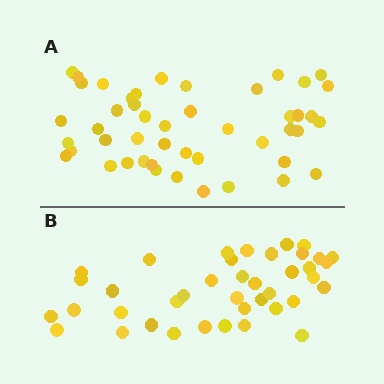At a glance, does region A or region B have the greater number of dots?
Region A (the top region) has more dots.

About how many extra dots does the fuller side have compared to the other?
Region A has roughly 8 or so more dots than region B.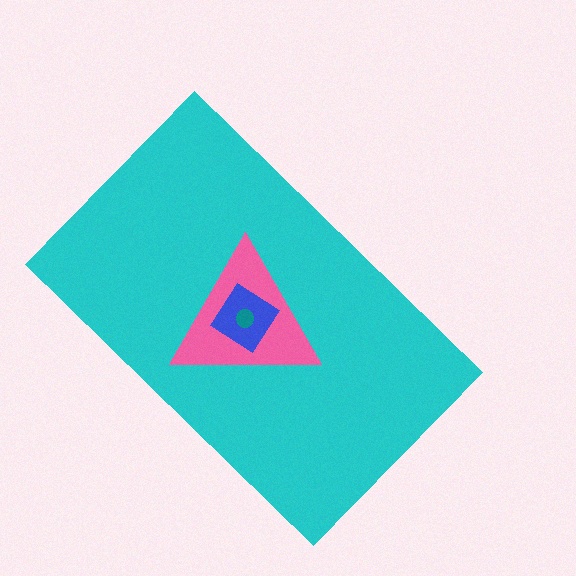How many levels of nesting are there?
4.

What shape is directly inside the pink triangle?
The blue diamond.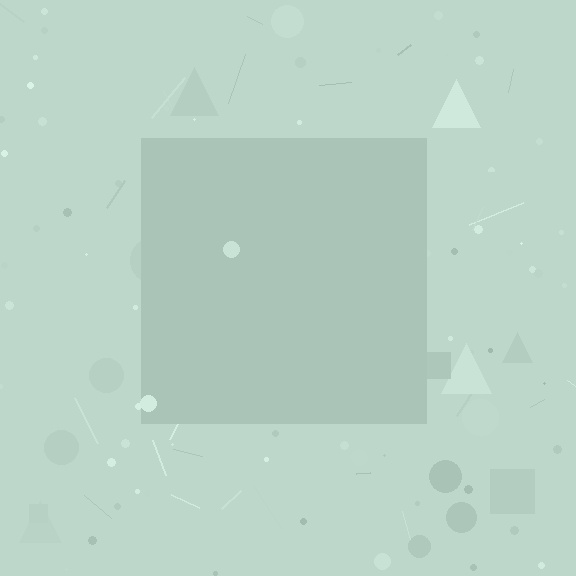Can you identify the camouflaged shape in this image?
The camouflaged shape is a square.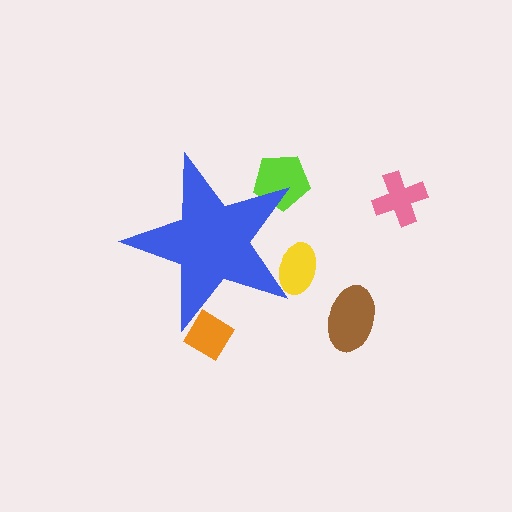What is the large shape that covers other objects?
A blue star.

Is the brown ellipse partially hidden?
No, the brown ellipse is fully visible.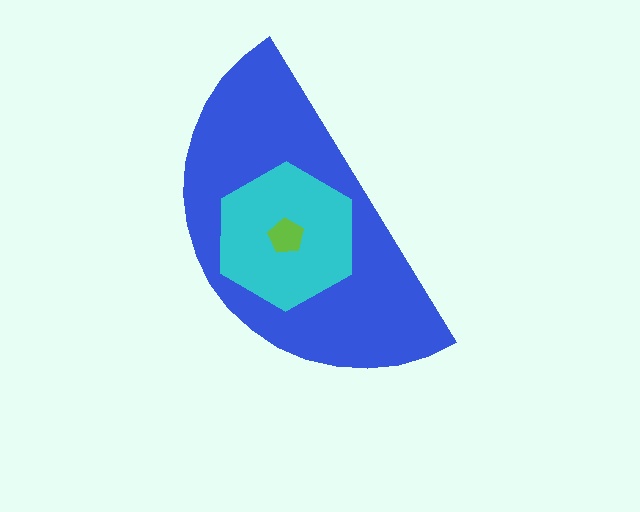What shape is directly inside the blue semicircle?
The cyan hexagon.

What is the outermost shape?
The blue semicircle.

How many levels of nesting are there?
3.